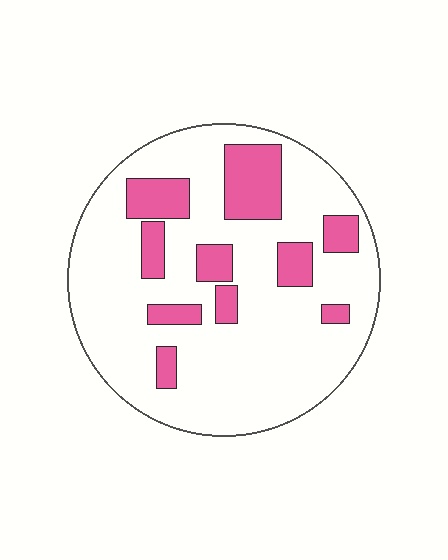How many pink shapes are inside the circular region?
10.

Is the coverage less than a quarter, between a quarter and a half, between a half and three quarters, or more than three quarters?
Less than a quarter.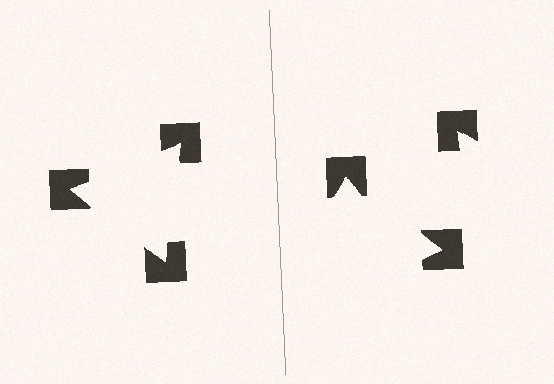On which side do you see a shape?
An illusory triangle appears on the left side. On the right side the wedge cuts are rotated, so no coherent shape forms.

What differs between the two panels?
The notched squares are positioned identically on both sides; only the wedge orientations differ. On the left they align to a triangle; on the right they are misaligned.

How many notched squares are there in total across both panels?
6 — 3 on each side.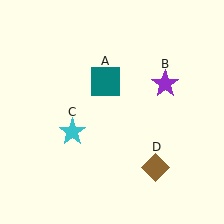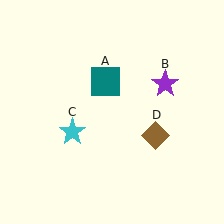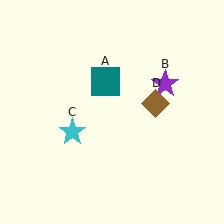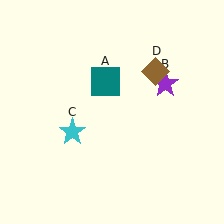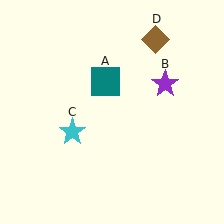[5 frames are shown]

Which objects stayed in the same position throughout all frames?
Teal square (object A) and purple star (object B) and cyan star (object C) remained stationary.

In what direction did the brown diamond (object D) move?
The brown diamond (object D) moved up.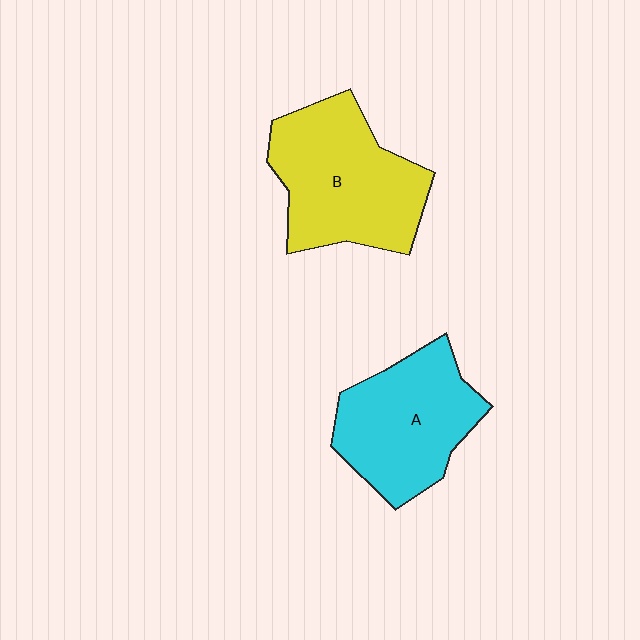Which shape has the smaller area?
Shape A (cyan).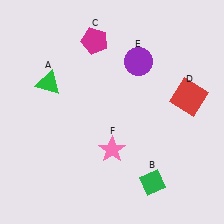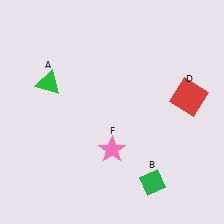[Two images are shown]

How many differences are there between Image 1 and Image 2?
There are 2 differences between the two images.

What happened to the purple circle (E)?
The purple circle (E) was removed in Image 2. It was in the top-right area of Image 1.